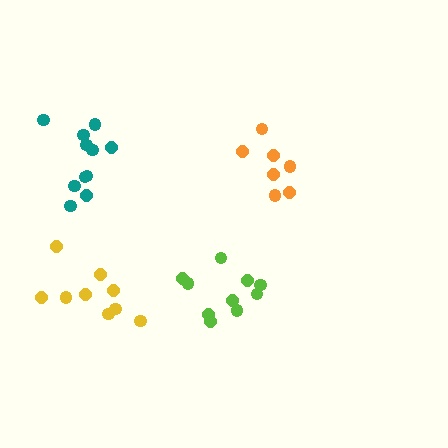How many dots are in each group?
Group 1: 7 dots, Group 2: 11 dots, Group 3: 10 dots, Group 4: 9 dots (37 total).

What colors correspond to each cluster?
The clusters are colored: orange, teal, lime, yellow.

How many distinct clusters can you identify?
There are 4 distinct clusters.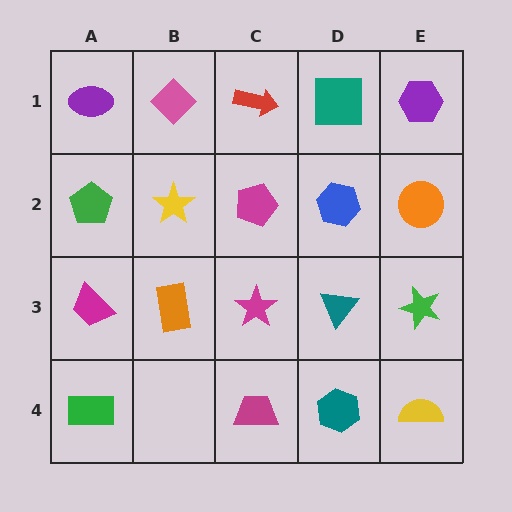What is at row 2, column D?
A blue hexagon.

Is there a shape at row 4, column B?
No, that cell is empty.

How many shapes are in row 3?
5 shapes.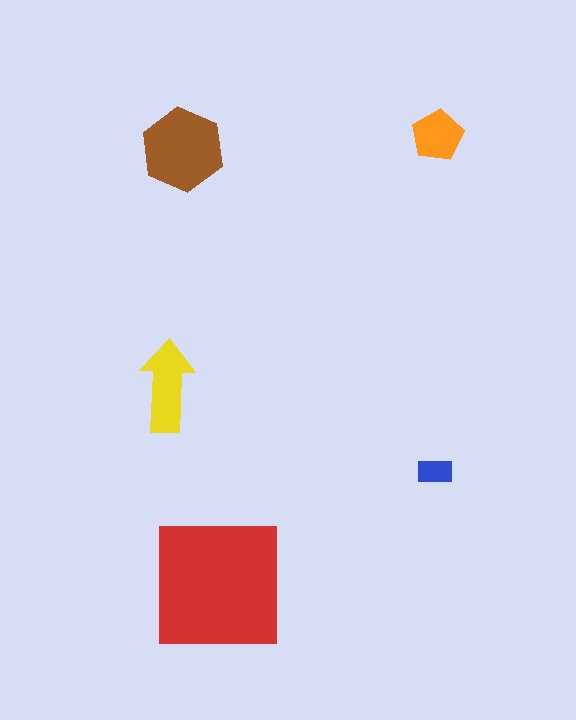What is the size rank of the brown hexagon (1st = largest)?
2nd.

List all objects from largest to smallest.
The red square, the brown hexagon, the yellow arrow, the orange pentagon, the blue rectangle.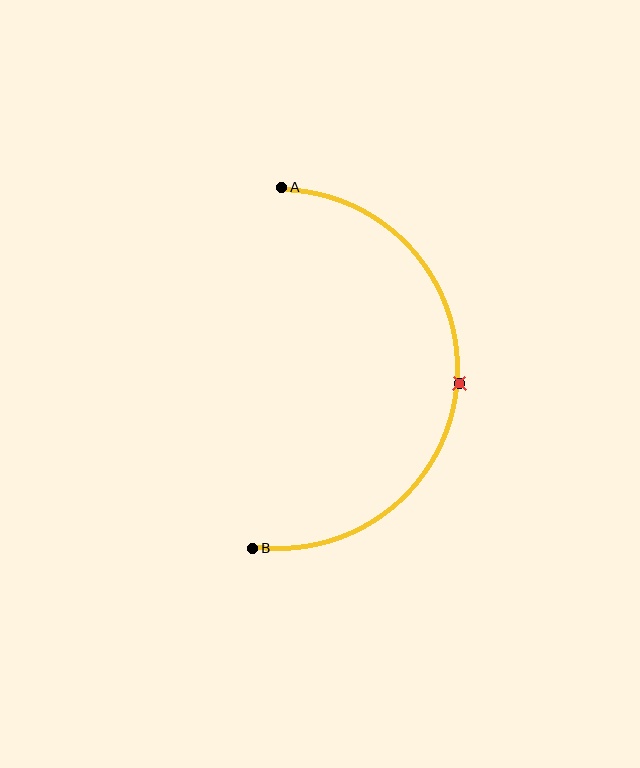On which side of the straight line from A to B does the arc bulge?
The arc bulges to the right of the straight line connecting A and B.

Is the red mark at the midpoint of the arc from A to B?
Yes. The red mark lies on the arc at equal arc-length from both A and B — it is the arc midpoint.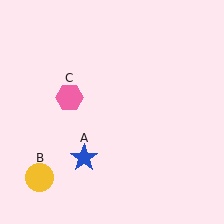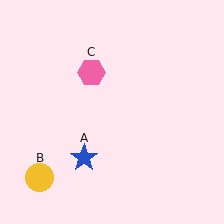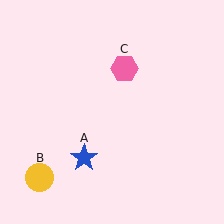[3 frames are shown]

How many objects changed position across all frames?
1 object changed position: pink hexagon (object C).